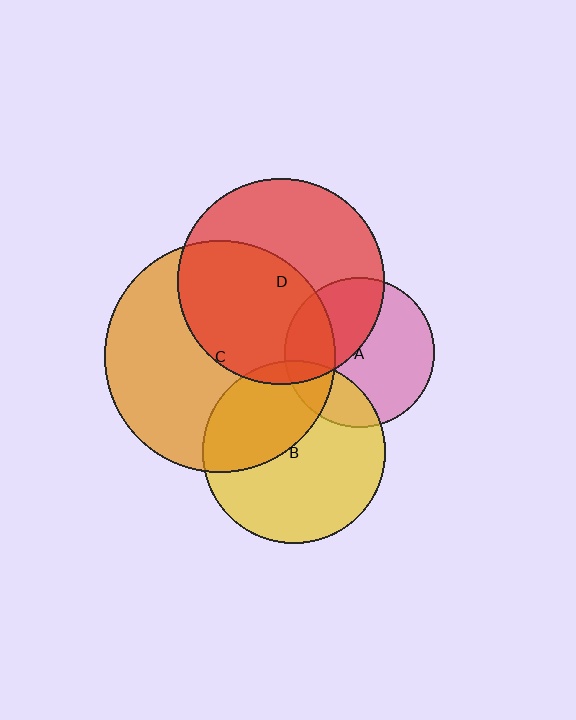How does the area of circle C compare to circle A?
Approximately 2.4 times.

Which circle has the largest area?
Circle C (orange).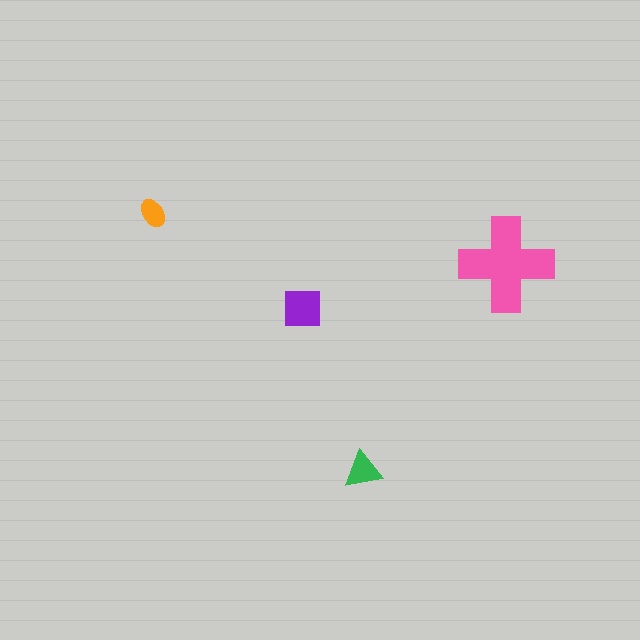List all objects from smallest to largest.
The orange ellipse, the green triangle, the purple square, the pink cross.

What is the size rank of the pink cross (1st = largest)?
1st.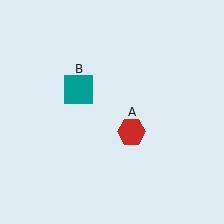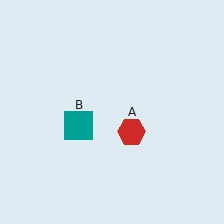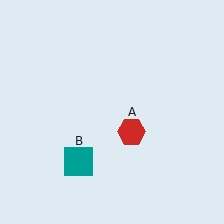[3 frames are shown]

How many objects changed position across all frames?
1 object changed position: teal square (object B).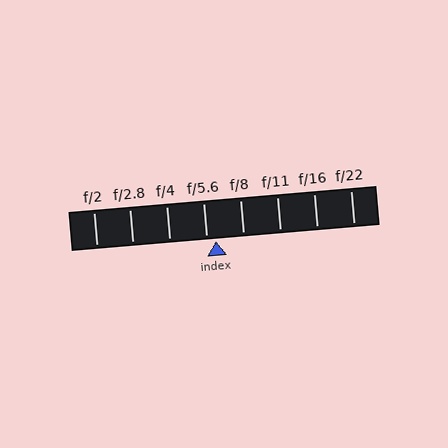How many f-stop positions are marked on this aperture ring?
There are 8 f-stop positions marked.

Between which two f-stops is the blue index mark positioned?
The index mark is between f/5.6 and f/8.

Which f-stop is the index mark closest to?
The index mark is closest to f/5.6.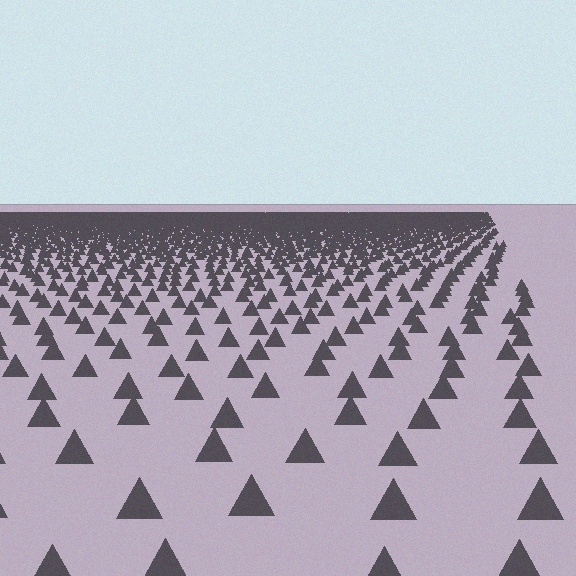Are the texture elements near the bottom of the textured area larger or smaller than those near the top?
Larger. Near the bottom, elements are closer to the viewer and appear at a bigger on-screen size.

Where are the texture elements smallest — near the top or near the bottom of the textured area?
Near the top.